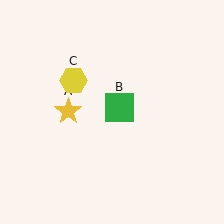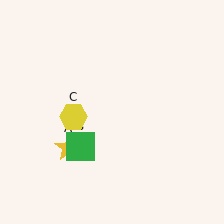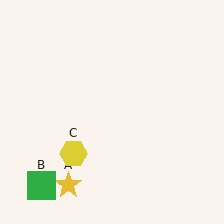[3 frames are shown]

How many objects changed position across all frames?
3 objects changed position: yellow star (object A), green square (object B), yellow hexagon (object C).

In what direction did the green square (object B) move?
The green square (object B) moved down and to the left.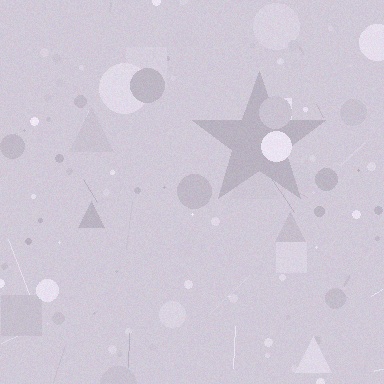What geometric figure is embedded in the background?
A star is embedded in the background.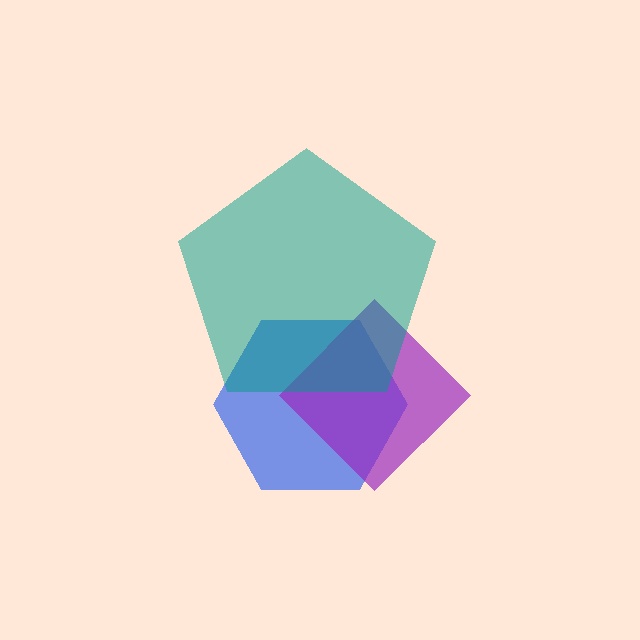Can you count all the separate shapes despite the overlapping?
Yes, there are 3 separate shapes.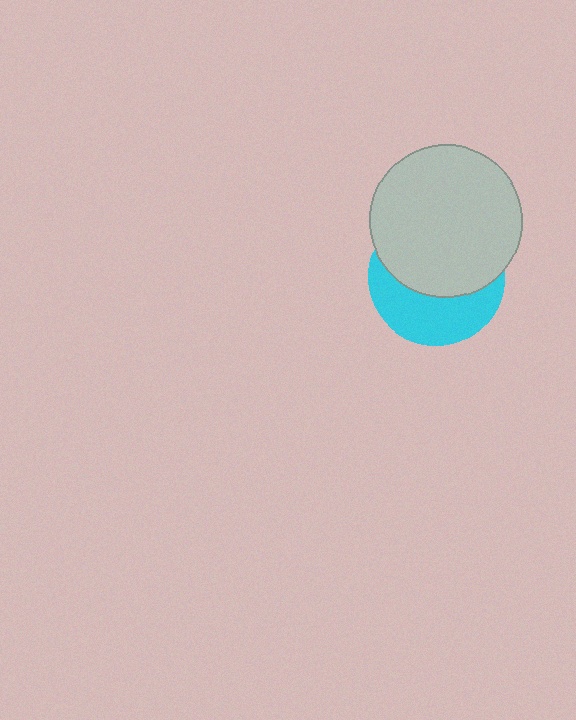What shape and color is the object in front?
The object in front is a light gray circle.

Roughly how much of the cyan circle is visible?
A small part of it is visible (roughly 42%).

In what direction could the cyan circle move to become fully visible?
The cyan circle could move down. That would shift it out from behind the light gray circle entirely.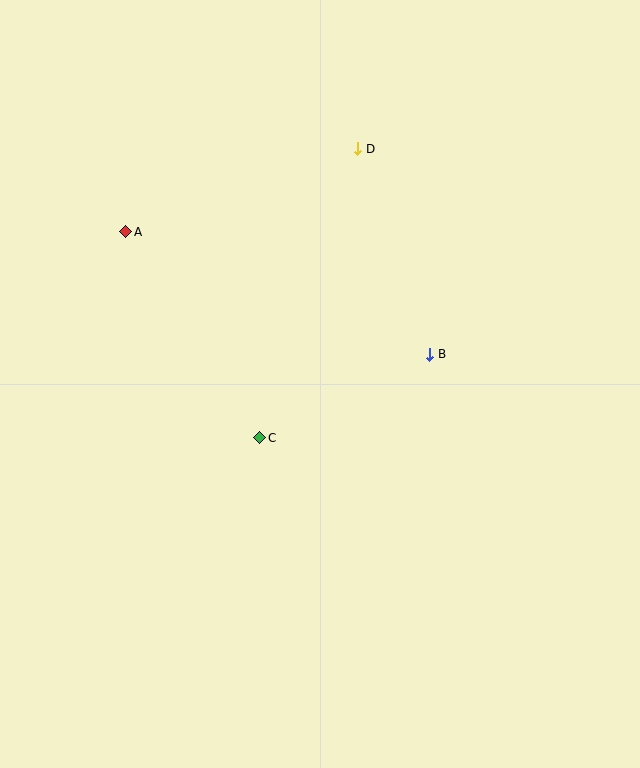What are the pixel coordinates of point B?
Point B is at (430, 354).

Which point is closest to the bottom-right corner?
Point B is closest to the bottom-right corner.